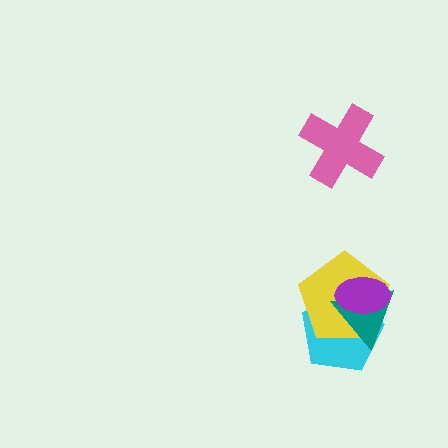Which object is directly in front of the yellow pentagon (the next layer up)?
The teal triangle is directly in front of the yellow pentagon.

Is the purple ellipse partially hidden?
No, no other shape covers it.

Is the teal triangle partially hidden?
Yes, it is partially covered by another shape.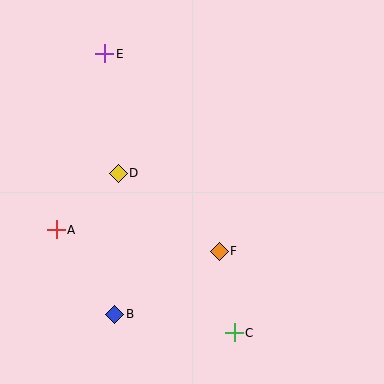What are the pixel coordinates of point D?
Point D is at (118, 173).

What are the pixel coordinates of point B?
Point B is at (115, 314).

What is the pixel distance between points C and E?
The distance between C and E is 308 pixels.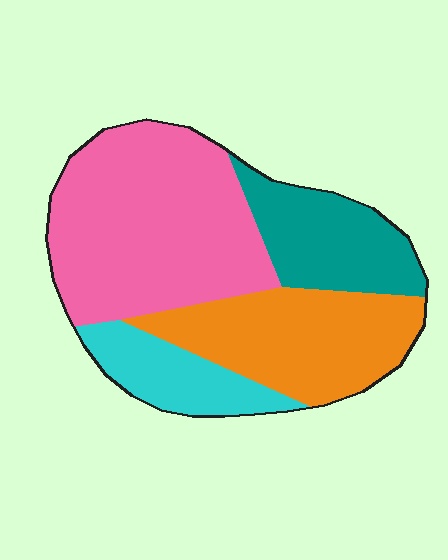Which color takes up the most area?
Pink, at roughly 40%.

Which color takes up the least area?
Cyan, at roughly 15%.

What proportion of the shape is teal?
Teal covers around 20% of the shape.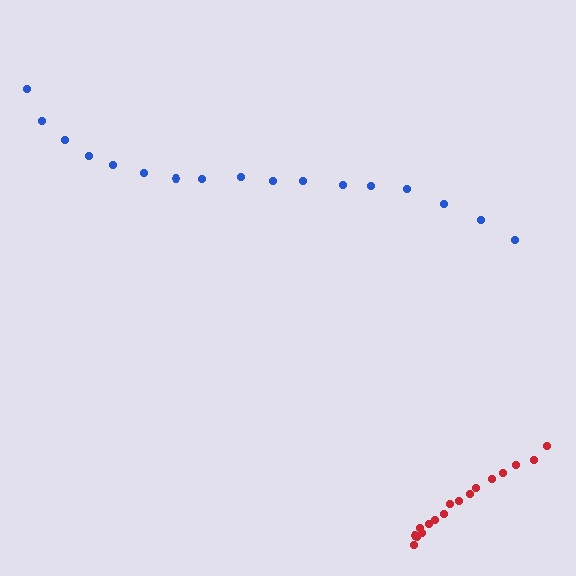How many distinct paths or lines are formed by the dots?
There are 2 distinct paths.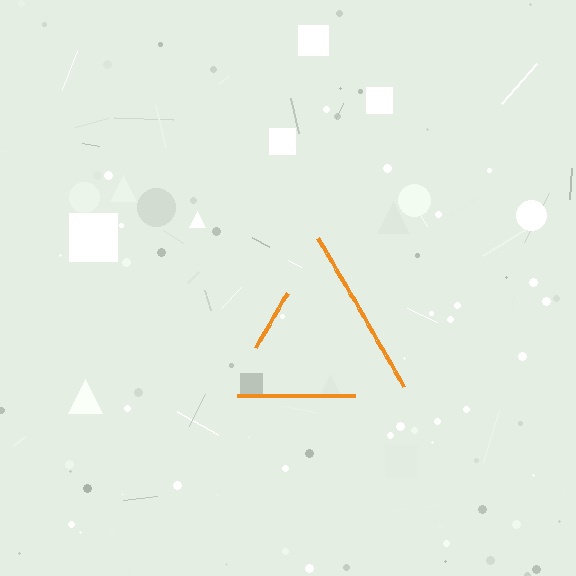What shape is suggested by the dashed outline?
The dashed outline suggests a triangle.